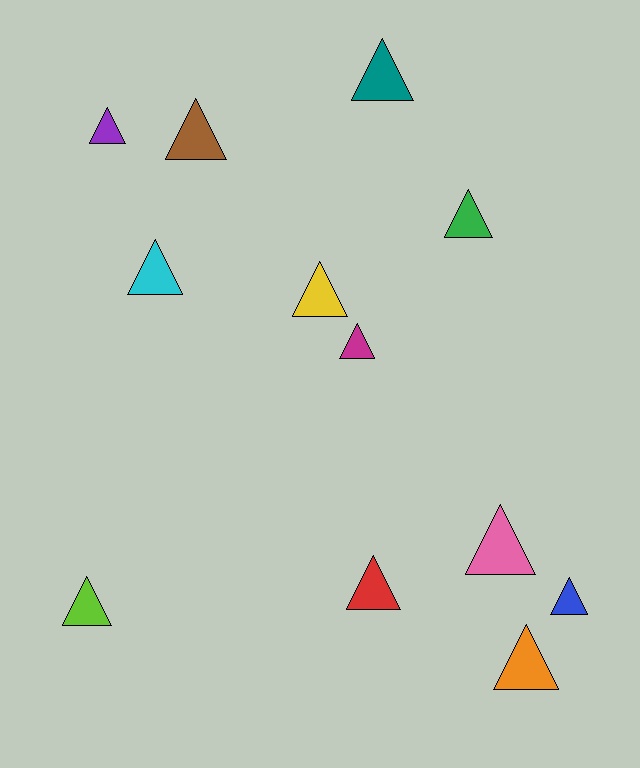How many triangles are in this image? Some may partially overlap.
There are 12 triangles.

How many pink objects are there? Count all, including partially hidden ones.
There is 1 pink object.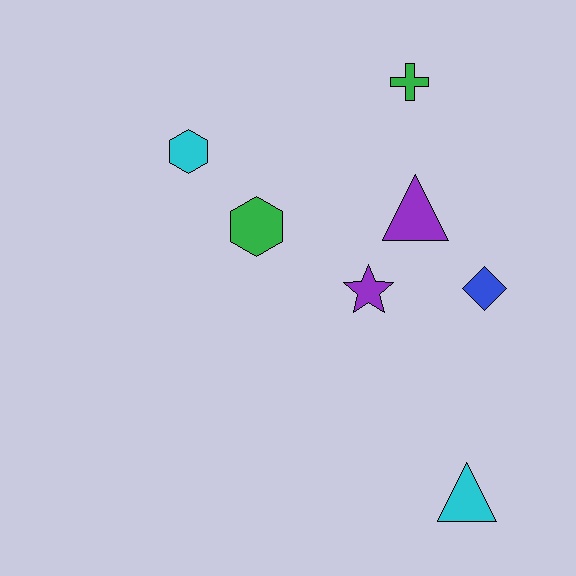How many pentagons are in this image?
There are no pentagons.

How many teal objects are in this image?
There are no teal objects.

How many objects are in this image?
There are 7 objects.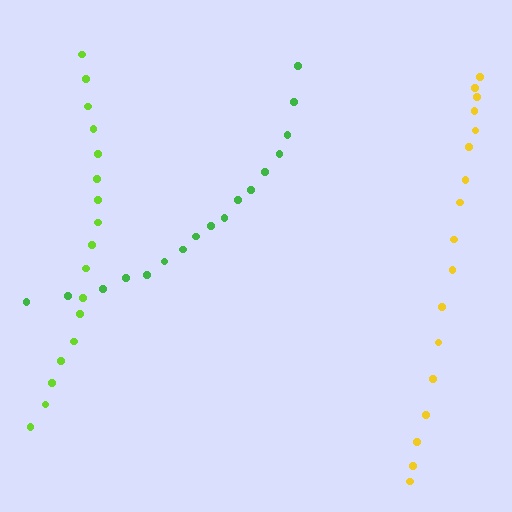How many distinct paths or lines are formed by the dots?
There are 3 distinct paths.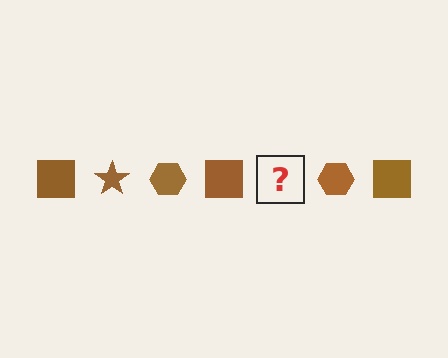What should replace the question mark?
The question mark should be replaced with a brown star.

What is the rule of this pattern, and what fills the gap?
The rule is that the pattern cycles through square, star, hexagon shapes in brown. The gap should be filled with a brown star.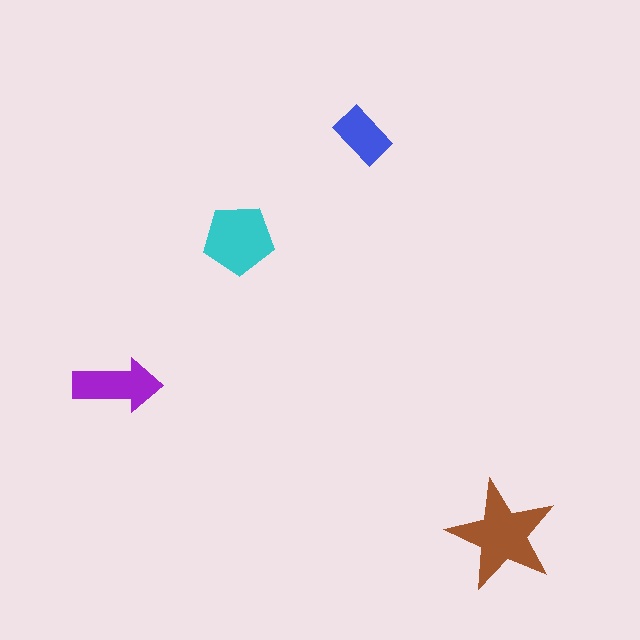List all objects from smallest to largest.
The blue rectangle, the purple arrow, the cyan pentagon, the brown star.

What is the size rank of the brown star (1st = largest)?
1st.